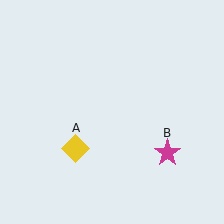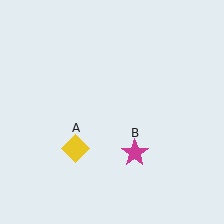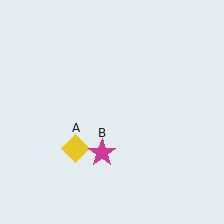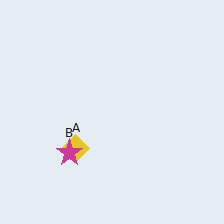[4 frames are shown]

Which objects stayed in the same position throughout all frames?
Yellow diamond (object A) remained stationary.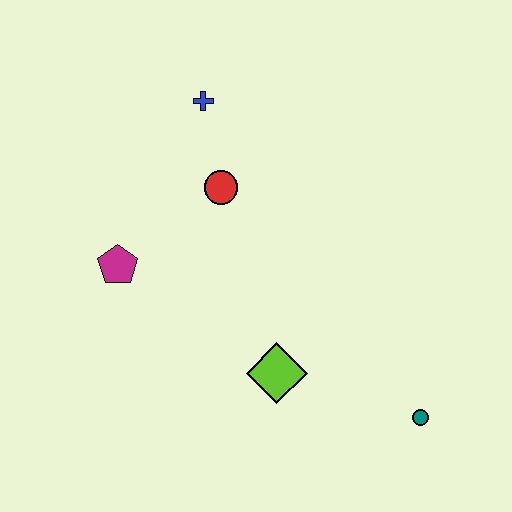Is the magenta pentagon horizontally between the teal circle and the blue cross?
No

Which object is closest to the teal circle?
The lime diamond is closest to the teal circle.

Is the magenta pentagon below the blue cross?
Yes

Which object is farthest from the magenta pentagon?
The teal circle is farthest from the magenta pentagon.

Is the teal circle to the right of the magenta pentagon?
Yes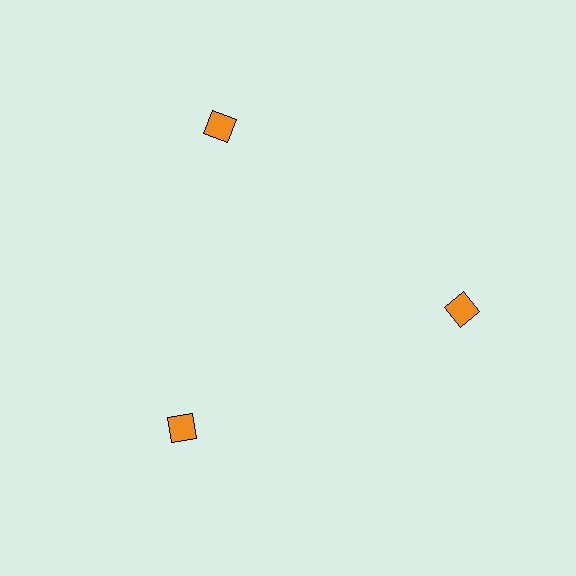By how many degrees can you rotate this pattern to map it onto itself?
The pattern maps onto itself every 120 degrees of rotation.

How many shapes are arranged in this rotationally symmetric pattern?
There are 3 shapes, arranged in 3 groups of 1.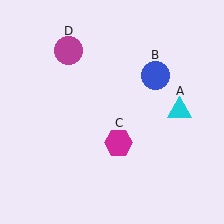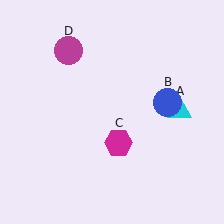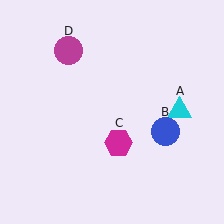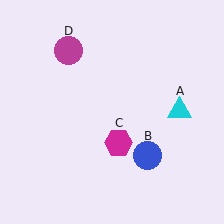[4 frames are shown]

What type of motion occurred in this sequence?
The blue circle (object B) rotated clockwise around the center of the scene.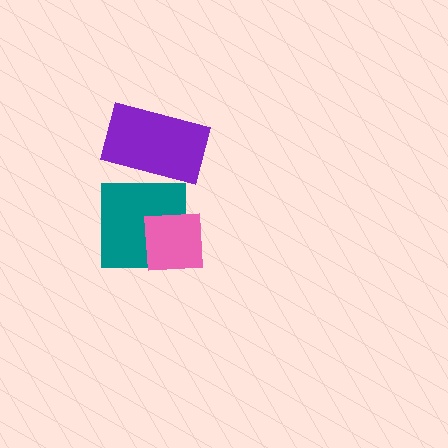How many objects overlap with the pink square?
1 object overlaps with the pink square.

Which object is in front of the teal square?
The pink square is in front of the teal square.